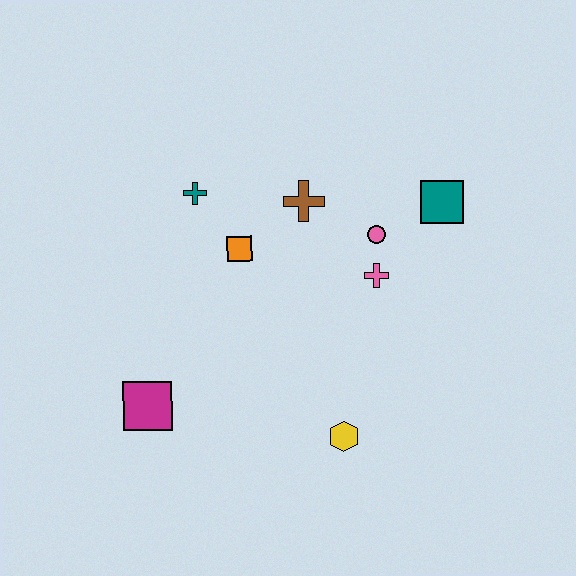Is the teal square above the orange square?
Yes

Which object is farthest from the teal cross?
The yellow hexagon is farthest from the teal cross.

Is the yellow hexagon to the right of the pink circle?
No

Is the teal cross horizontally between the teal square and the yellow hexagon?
No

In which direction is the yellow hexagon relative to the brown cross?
The yellow hexagon is below the brown cross.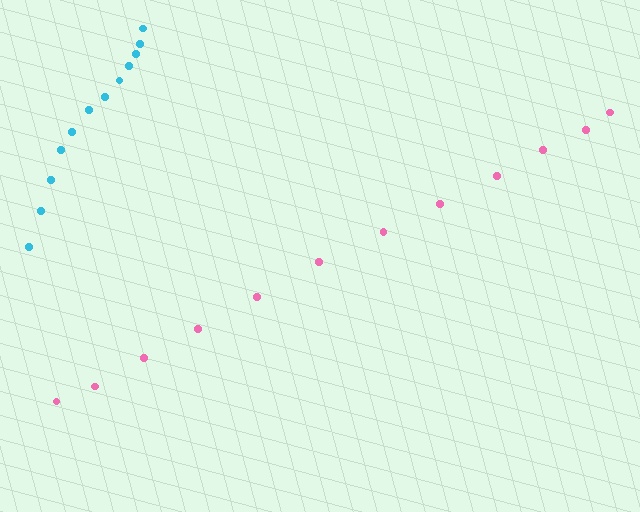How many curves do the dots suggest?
There are 2 distinct paths.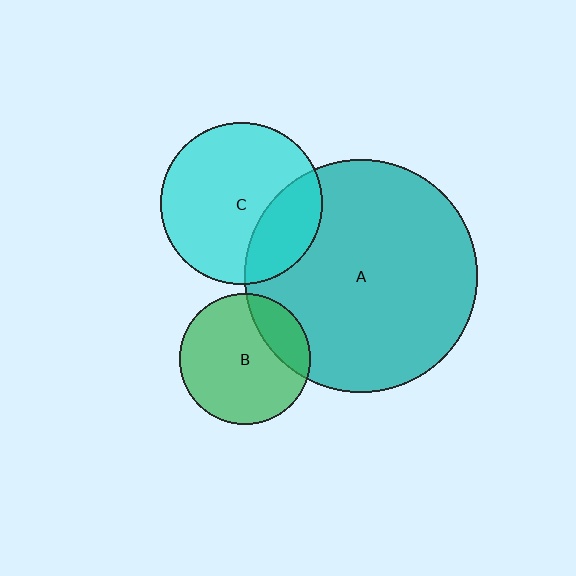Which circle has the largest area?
Circle A (teal).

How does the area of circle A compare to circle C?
Approximately 2.1 times.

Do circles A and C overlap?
Yes.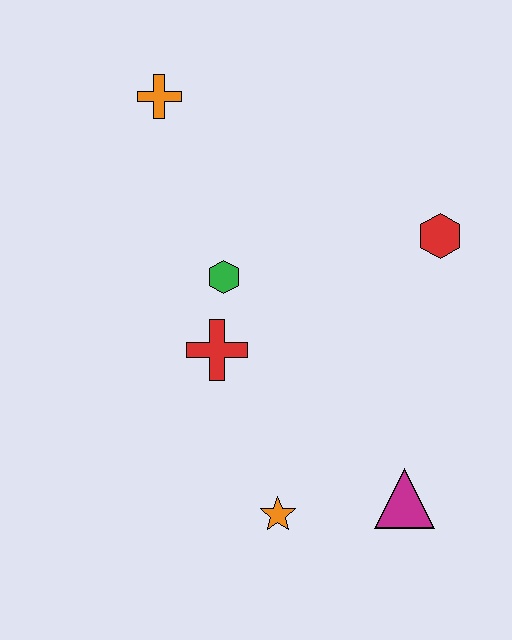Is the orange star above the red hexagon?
No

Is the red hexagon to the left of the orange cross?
No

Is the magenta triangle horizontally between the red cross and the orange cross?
No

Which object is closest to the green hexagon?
The red cross is closest to the green hexagon.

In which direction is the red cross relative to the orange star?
The red cross is above the orange star.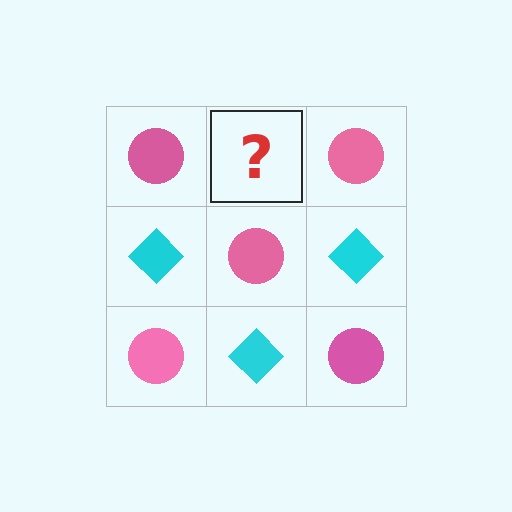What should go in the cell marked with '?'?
The missing cell should contain a cyan diamond.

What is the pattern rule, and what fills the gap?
The rule is that it alternates pink circle and cyan diamond in a checkerboard pattern. The gap should be filled with a cyan diamond.